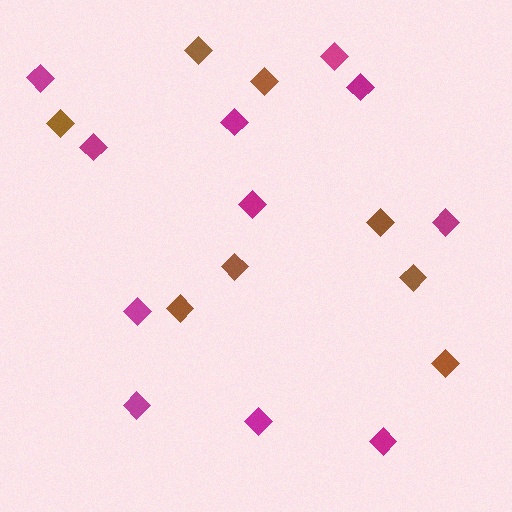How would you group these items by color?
There are 2 groups: one group of brown diamonds (8) and one group of magenta diamonds (11).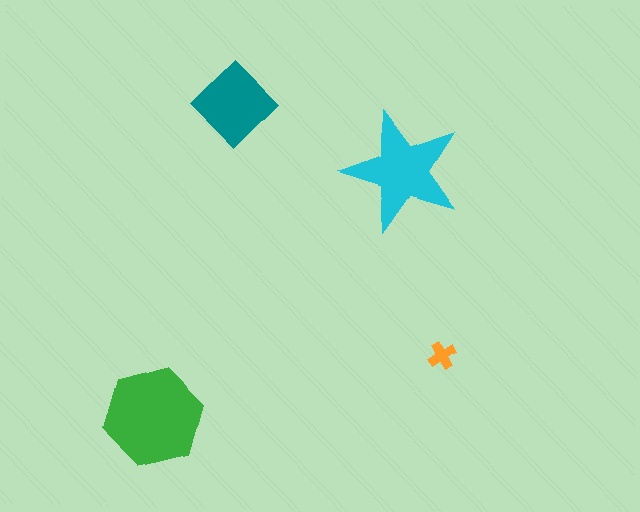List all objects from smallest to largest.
The orange cross, the teal diamond, the cyan star, the green hexagon.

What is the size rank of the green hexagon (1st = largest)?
1st.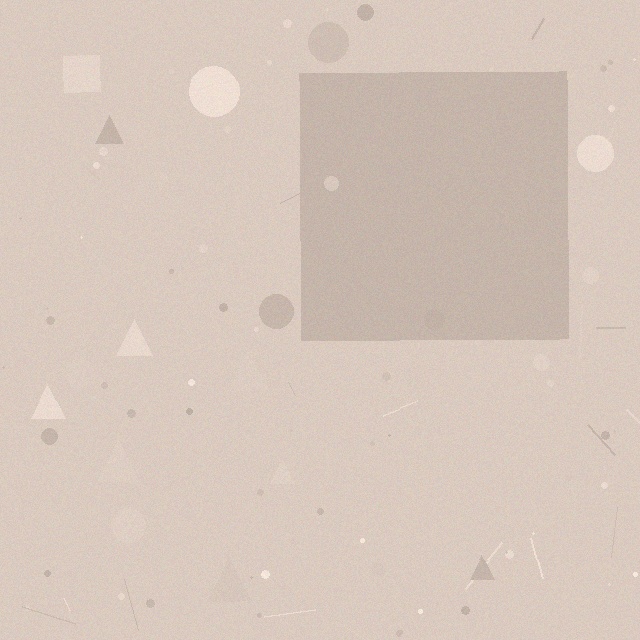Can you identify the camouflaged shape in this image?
The camouflaged shape is a square.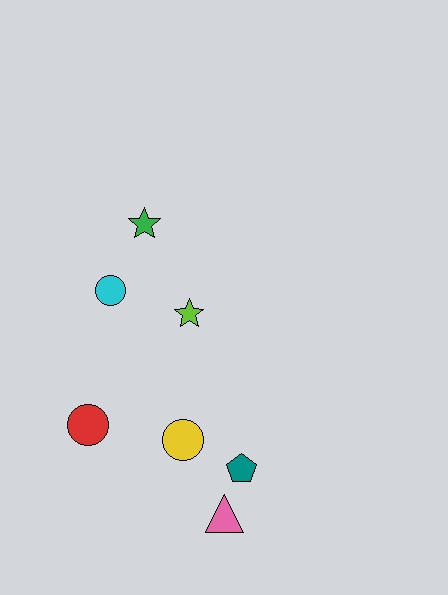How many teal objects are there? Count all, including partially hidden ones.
There is 1 teal object.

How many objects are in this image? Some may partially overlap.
There are 7 objects.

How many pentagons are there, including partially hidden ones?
There is 1 pentagon.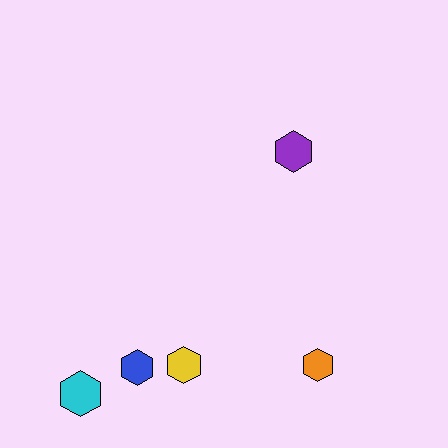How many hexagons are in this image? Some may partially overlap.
There are 5 hexagons.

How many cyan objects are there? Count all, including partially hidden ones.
There is 1 cyan object.